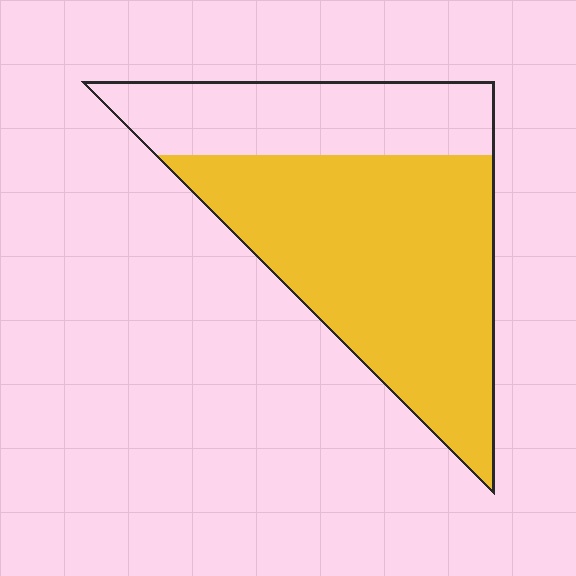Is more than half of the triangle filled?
Yes.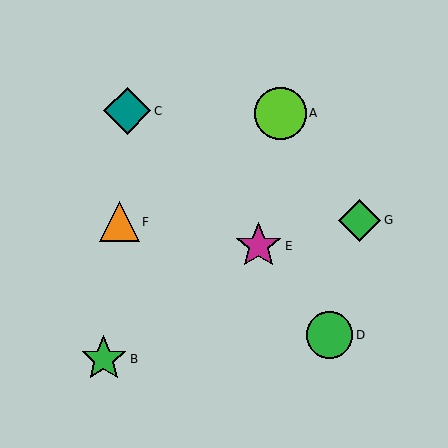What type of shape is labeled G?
Shape G is a green diamond.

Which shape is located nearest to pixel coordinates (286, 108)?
The lime circle (labeled A) at (280, 113) is nearest to that location.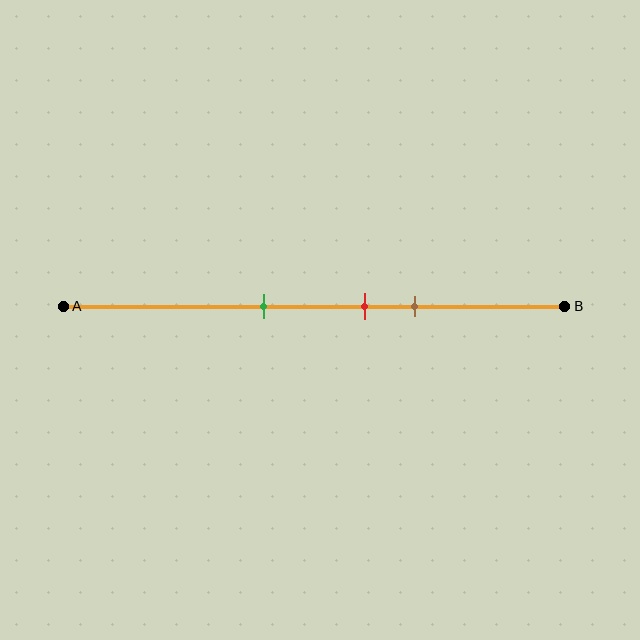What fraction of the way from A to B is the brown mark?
The brown mark is approximately 70% (0.7) of the way from A to B.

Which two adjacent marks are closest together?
The red and brown marks are the closest adjacent pair.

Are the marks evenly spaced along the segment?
Yes, the marks are approximately evenly spaced.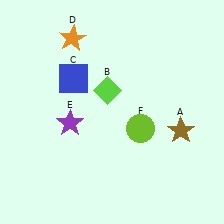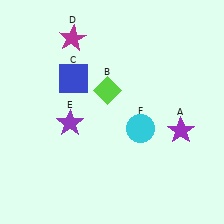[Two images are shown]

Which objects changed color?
A changed from brown to purple. D changed from orange to magenta. F changed from lime to cyan.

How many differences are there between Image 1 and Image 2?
There are 3 differences between the two images.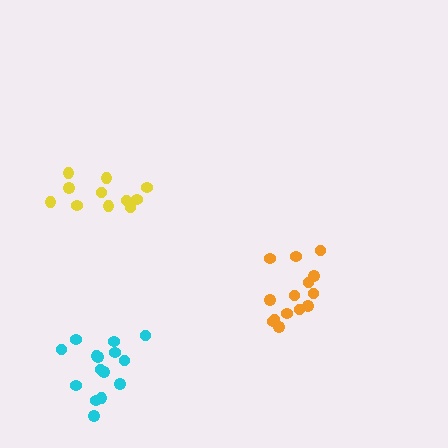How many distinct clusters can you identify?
There are 3 distinct clusters.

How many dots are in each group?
Group 1: 11 dots, Group 2: 14 dots, Group 3: 15 dots (40 total).